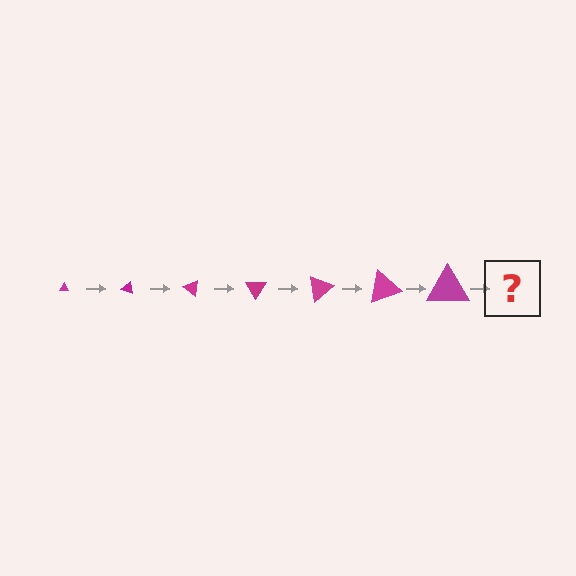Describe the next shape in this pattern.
It should be a triangle, larger than the previous one and rotated 140 degrees from the start.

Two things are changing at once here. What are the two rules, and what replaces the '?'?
The two rules are that the triangle grows larger each step and it rotates 20 degrees each step. The '?' should be a triangle, larger than the previous one and rotated 140 degrees from the start.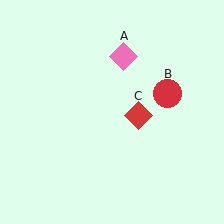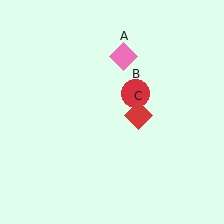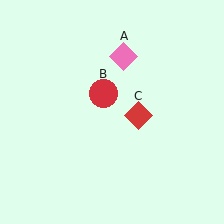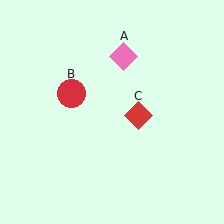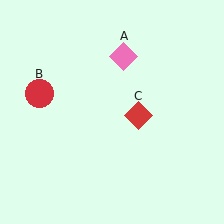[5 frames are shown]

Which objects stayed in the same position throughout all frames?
Pink diamond (object A) and red diamond (object C) remained stationary.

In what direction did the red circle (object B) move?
The red circle (object B) moved left.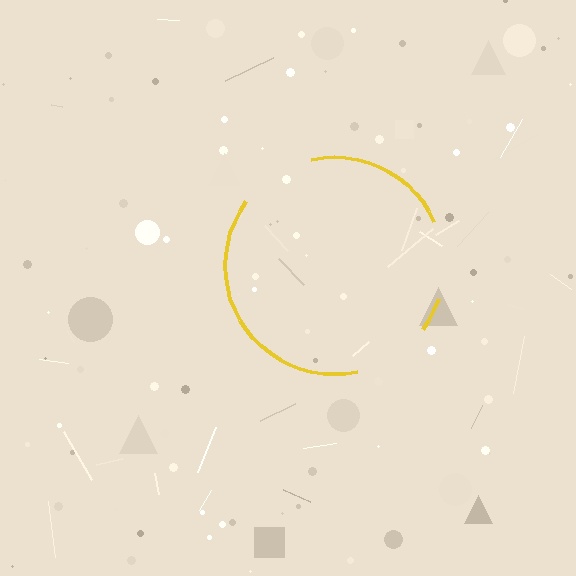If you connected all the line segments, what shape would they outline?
They would outline a circle.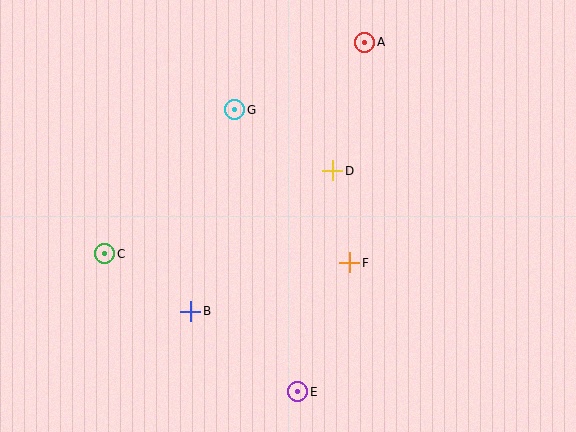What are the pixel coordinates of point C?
Point C is at (105, 254).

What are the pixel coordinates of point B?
Point B is at (191, 311).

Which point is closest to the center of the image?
Point D at (333, 171) is closest to the center.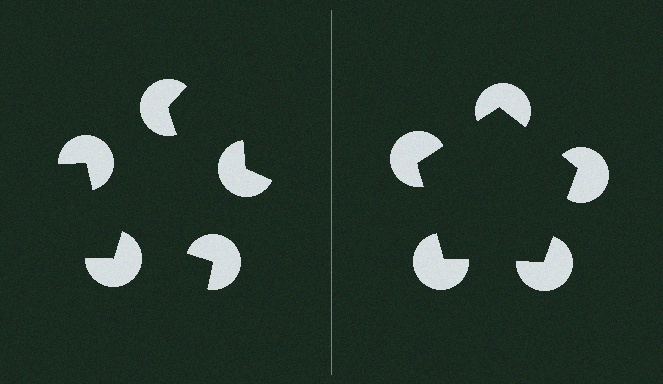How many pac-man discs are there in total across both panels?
10 — 5 on each side.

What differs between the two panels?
The pac-man discs are positioned identically on both sides; only the wedge orientations differ. On the right they align to a pentagon; on the left they are misaligned.